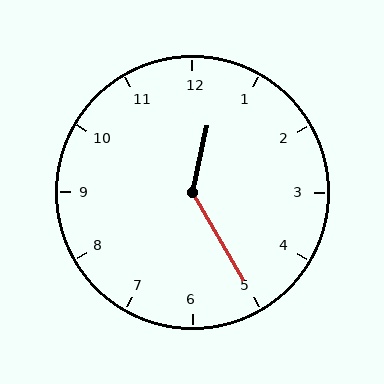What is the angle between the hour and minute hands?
Approximately 138 degrees.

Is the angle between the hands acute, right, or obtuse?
It is obtuse.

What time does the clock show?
12:25.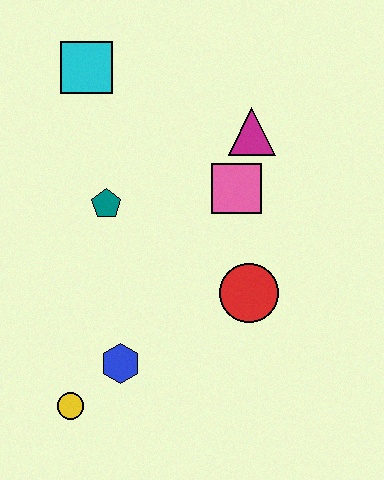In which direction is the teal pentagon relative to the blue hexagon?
The teal pentagon is above the blue hexagon.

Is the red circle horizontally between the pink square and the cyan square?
No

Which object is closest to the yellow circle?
The blue hexagon is closest to the yellow circle.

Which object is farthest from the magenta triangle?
The yellow circle is farthest from the magenta triangle.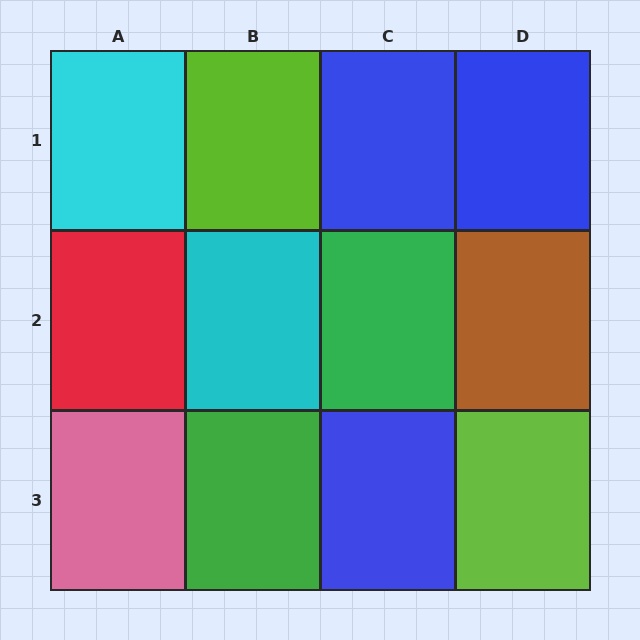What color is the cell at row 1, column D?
Blue.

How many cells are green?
2 cells are green.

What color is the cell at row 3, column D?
Lime.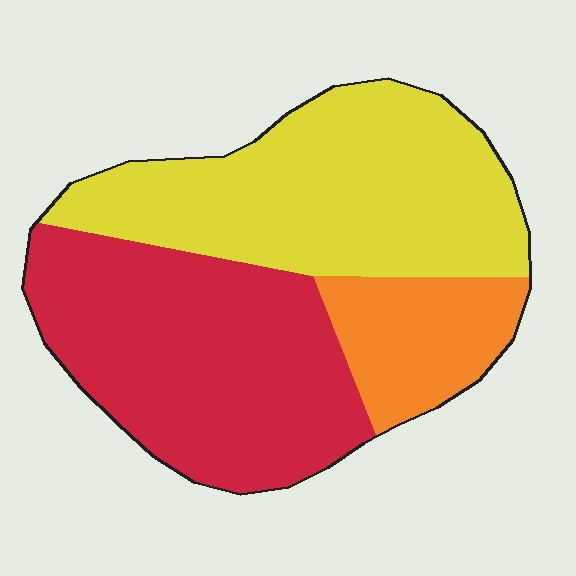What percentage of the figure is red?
Red takes up about two fifths (2/5) of the figure.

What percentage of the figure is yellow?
Yellow takes up about two fifths (2/5) of the figure.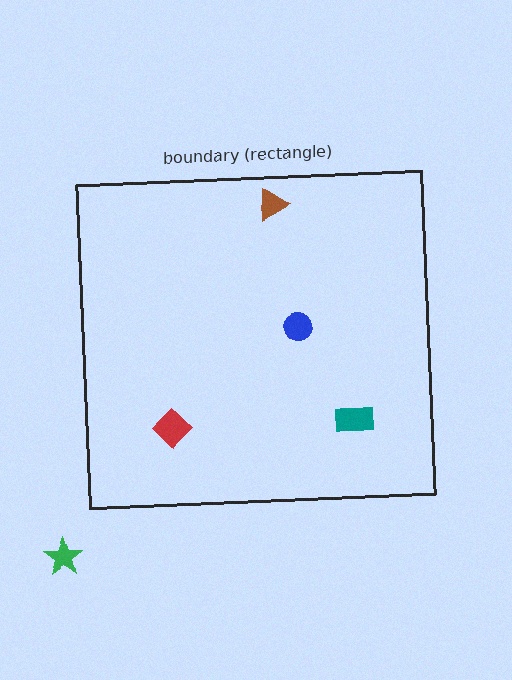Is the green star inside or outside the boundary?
Outside.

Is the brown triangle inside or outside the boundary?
Inside.